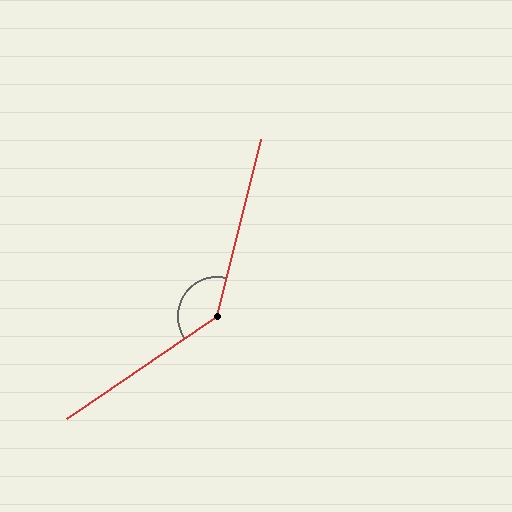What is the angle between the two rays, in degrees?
Approximately 138 degrees.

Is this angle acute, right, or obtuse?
It is obtuse.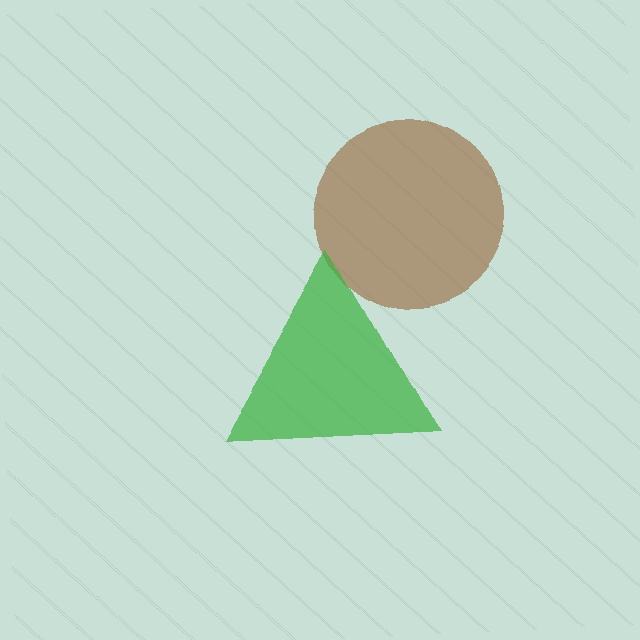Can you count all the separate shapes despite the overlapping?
Yes, there are 2 separate shapes.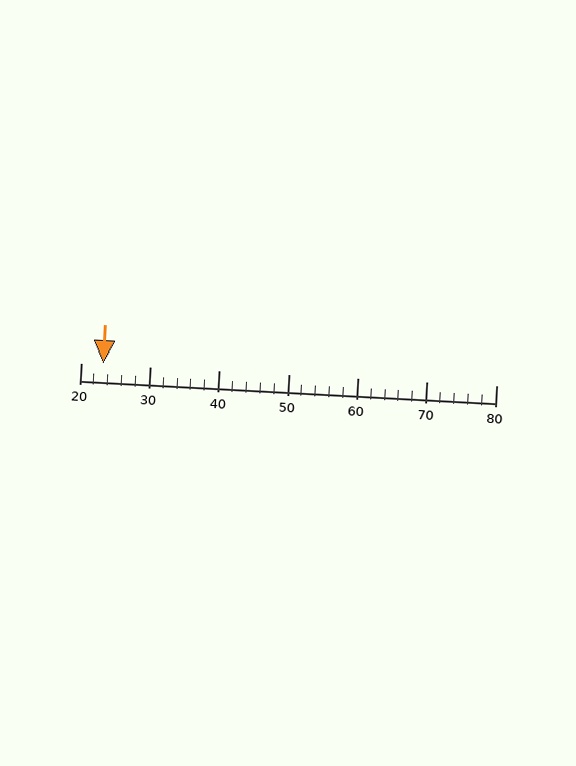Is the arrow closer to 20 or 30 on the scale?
The arrow is closer to 20.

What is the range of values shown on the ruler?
The ruler shows values from 20 to 80.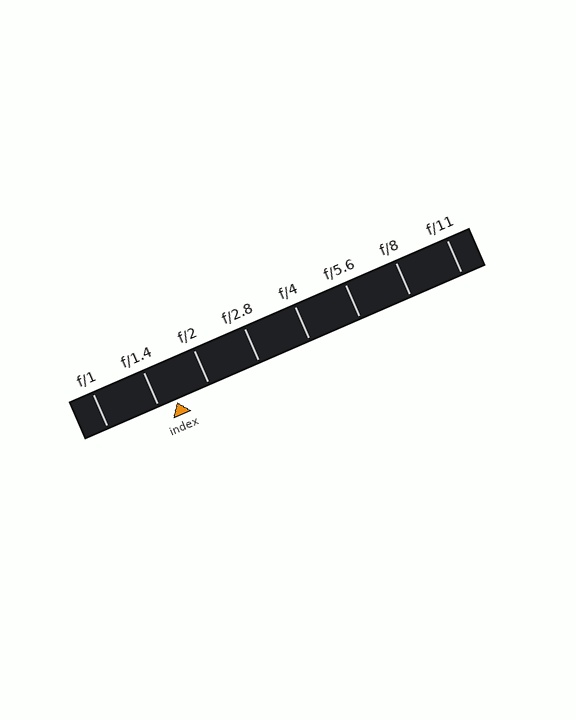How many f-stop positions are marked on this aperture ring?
There are 8 f-stop positions marked.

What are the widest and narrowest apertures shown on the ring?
The widest aperture shown is f/1 and the narrowest is f/11.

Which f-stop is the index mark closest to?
The index mark is closest to f/1.4.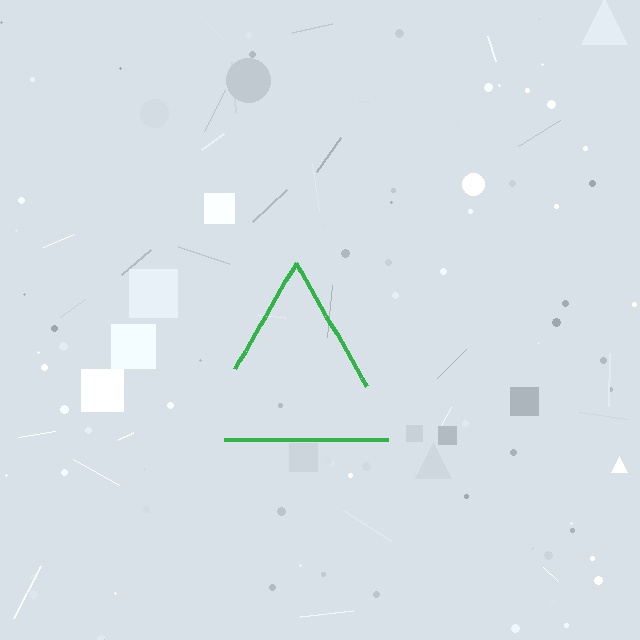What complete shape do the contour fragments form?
The contour fragments form a triangle.